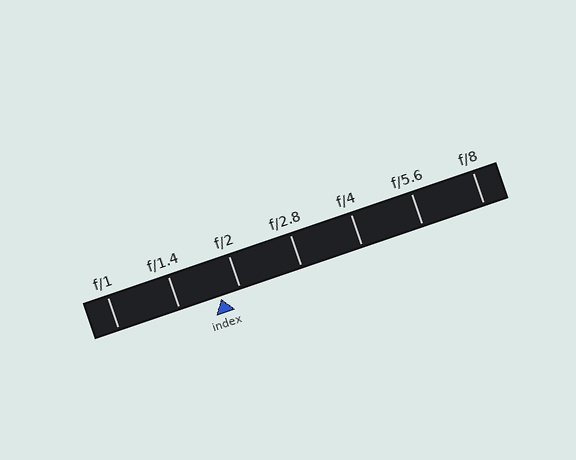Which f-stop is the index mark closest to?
The index mark is closest to f/2.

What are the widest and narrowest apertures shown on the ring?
The widest aperture shown is f/1 and the narrowest is f/8.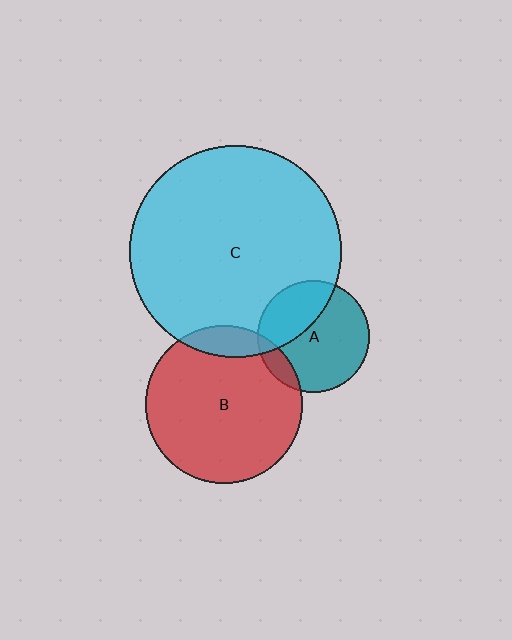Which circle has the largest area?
Circle C (cyan).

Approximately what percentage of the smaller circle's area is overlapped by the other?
Approximately 10%.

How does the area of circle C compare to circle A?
Approximately 3.6 times.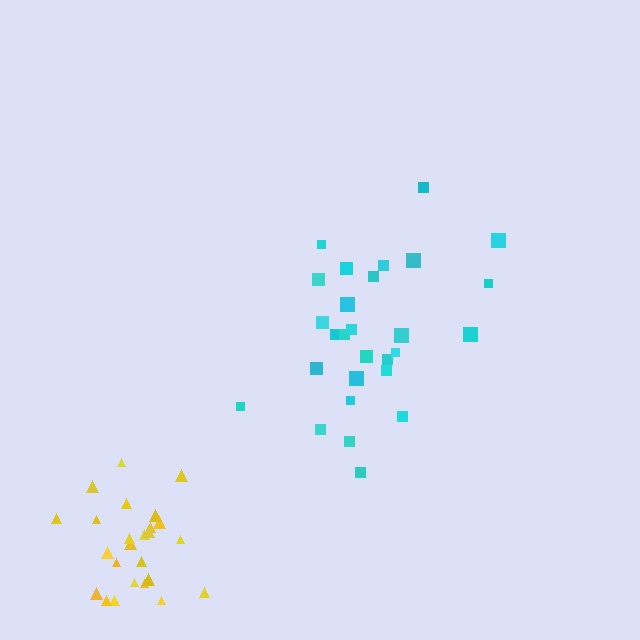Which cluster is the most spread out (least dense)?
Cyan.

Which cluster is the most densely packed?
Yellow.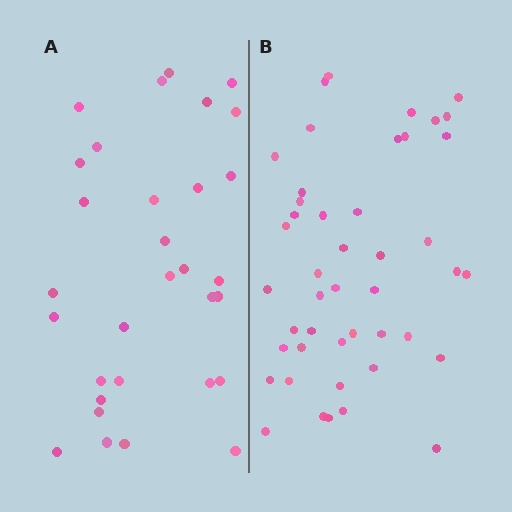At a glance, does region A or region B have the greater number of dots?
Region B (the right region) has more dots.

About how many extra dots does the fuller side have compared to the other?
Region B has approximately 15 more dots than region A.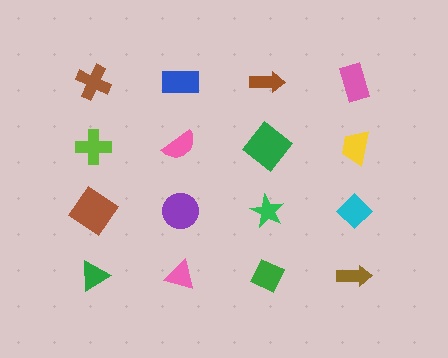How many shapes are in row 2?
4 shapes.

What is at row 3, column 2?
A purple circle.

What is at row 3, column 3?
A green star.